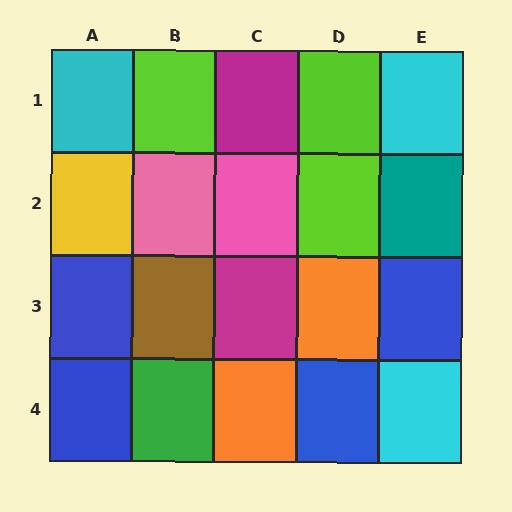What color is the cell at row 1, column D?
Lime.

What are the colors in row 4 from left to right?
Blue, green, orange, blue, cyan.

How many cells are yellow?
1 cell is yellow.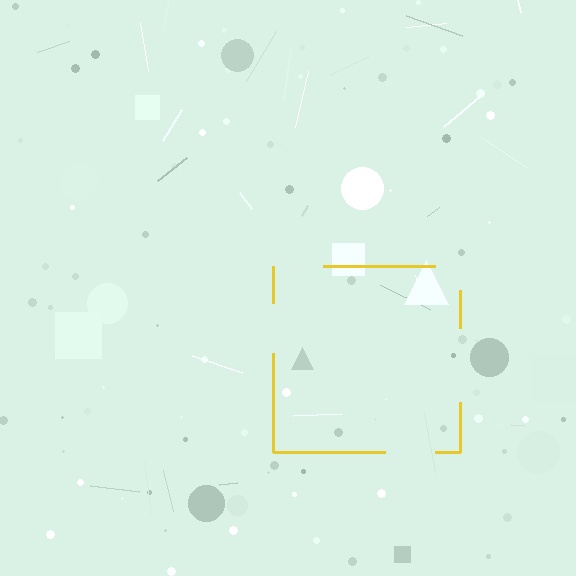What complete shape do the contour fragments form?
The contour fragments form a square.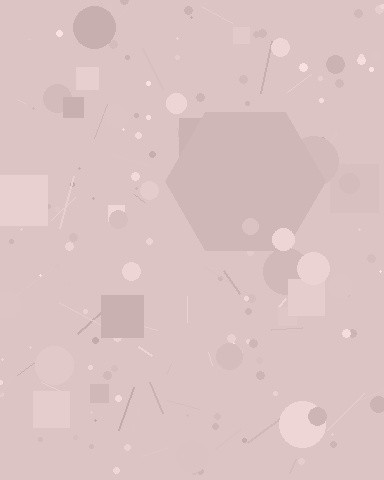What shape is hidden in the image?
A hexagon is hidden in the image.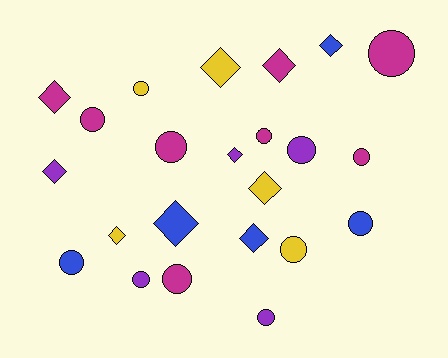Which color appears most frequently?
Magenta, with 8 objects.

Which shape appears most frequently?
Circle, with 13 objects.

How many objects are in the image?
There are 23 objects.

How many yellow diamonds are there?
There are 3 yellow diamonds.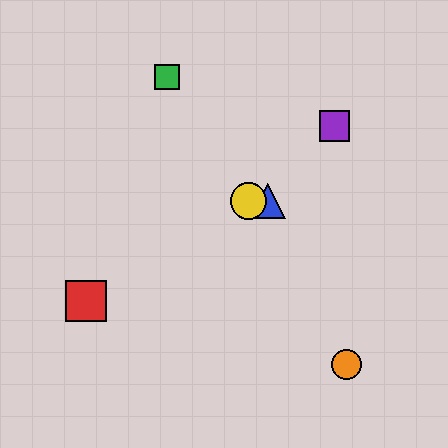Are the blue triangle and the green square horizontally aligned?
No, the blue triangle is at y≈201 and the green square is at y≈77.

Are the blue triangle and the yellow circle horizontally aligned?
Yes, both are at y≈201.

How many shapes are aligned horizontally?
2 shapes (the blue triangle, the yellow circle) are aligned horizontally.